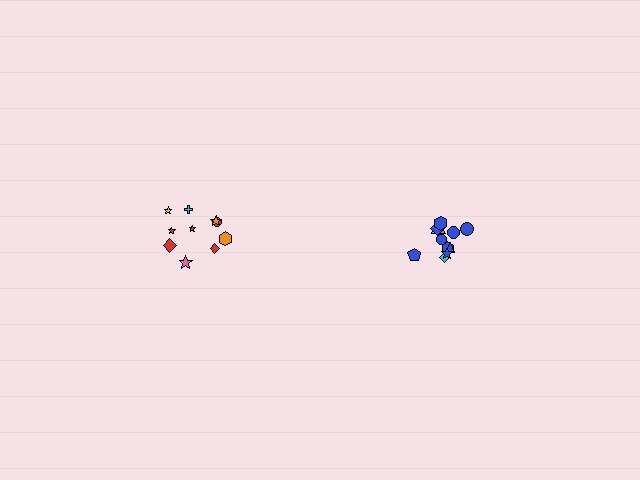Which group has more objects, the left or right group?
The right group.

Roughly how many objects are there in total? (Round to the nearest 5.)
Roughly 20 objects in total.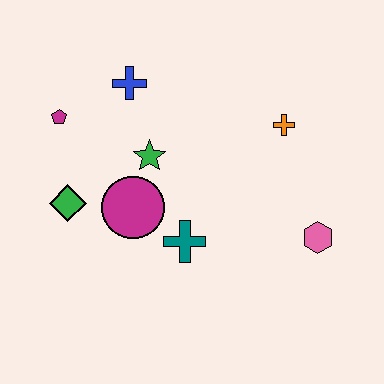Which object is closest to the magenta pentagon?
The blue cross is closest to the magenta pentagon.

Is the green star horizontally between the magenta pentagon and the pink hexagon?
Yes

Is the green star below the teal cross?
No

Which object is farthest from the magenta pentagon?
The pink hexagon is farthest from the magenta pentagon.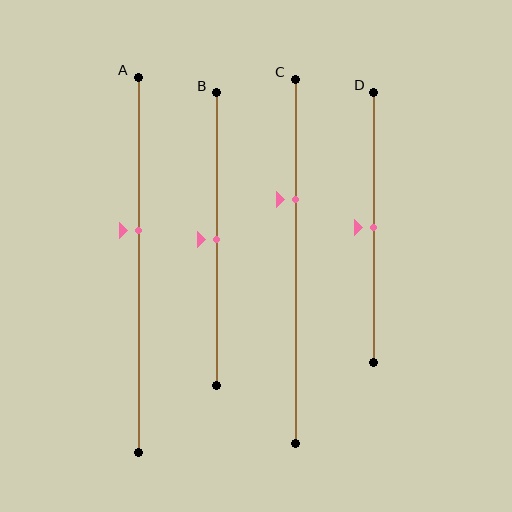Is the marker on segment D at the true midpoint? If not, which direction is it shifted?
Yes, the marker on segment D is at the true midpoint.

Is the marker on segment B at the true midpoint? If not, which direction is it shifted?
Yes, the marker on segment B is at the true midpoint.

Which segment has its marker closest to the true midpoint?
Segment B has its marker closest to the true midpoint.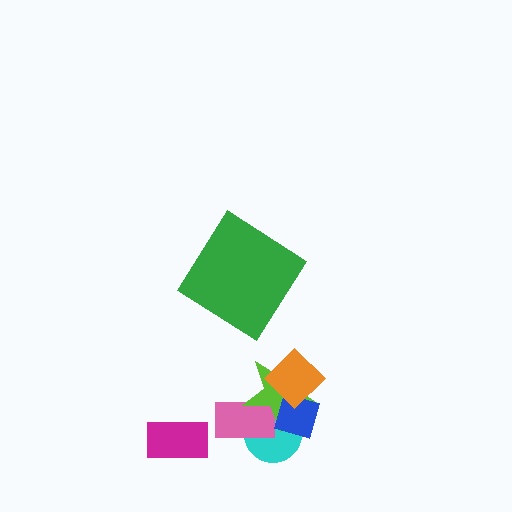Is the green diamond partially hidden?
No, no other shape covers it.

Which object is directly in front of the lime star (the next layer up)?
The blue diamond is directly in front of the lime star.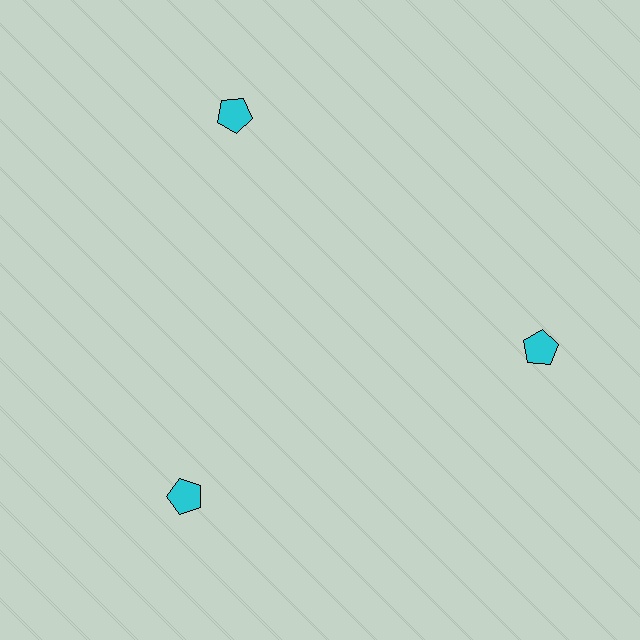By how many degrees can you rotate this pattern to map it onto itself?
The pattern maps onto itself every 120 degrees of rotation.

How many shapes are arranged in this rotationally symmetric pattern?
There are 3 shapes, arranged in 3 groups of 1.